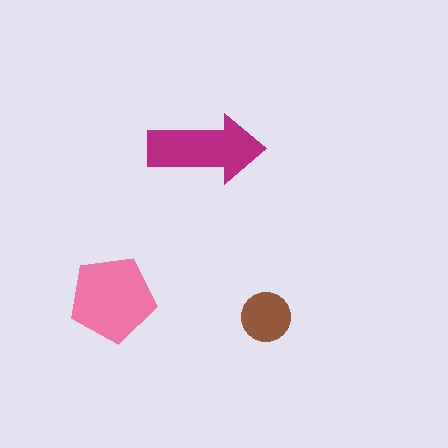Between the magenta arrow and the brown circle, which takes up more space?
The magenta arrow.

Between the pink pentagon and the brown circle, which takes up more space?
The pink pentagon.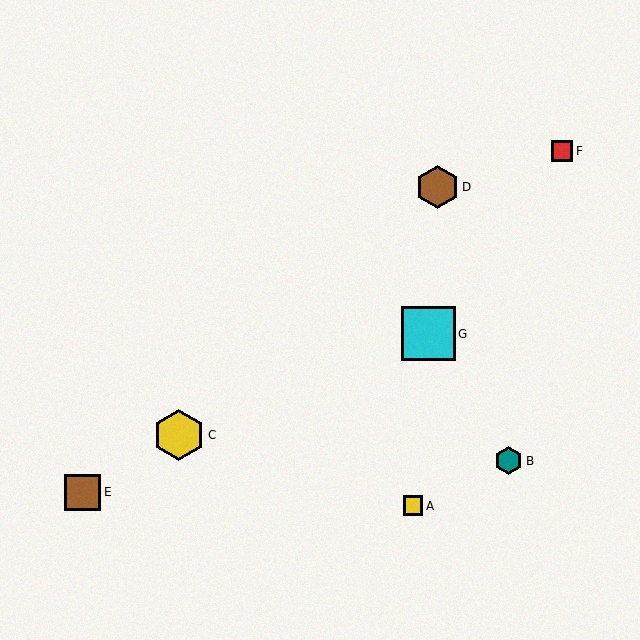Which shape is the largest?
The cyan square (labeled G) is the largest.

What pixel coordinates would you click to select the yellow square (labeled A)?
Click at (413, 506) to select the yellow square A.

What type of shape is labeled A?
Shape A is a yellow square.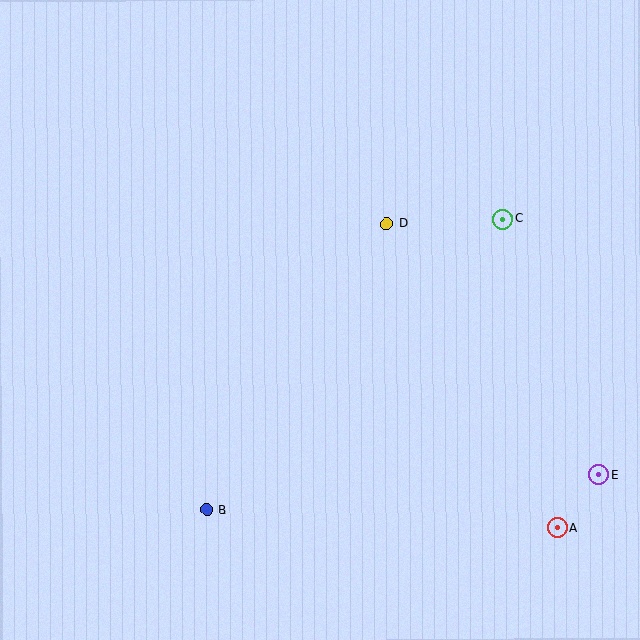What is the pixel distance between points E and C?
The distance between E and C is 273 pixels.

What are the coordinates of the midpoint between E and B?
The midpoint between E and B is at (403, 492).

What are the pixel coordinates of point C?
Point C is at (503, 219).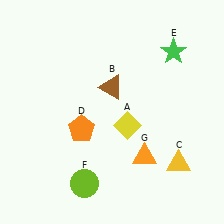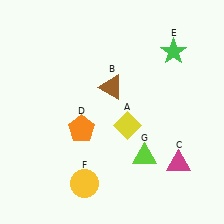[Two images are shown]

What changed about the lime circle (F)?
In Image 1, F is lime. In Image 2, it changed to yellow.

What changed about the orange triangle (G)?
In Image 1, G is orange. In Image 2, it changed to lime.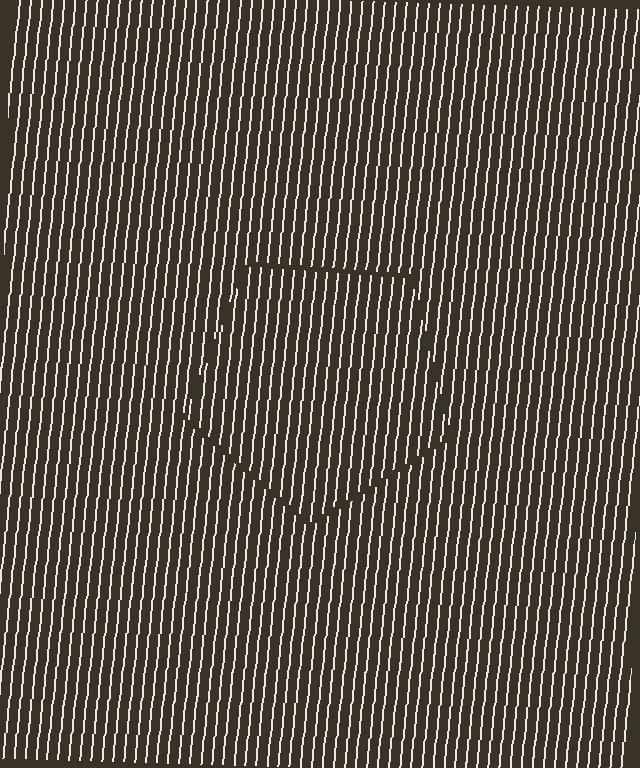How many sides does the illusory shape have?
5 sides — the line-ends trace a pentagon.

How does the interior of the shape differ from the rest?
The interior of the shape contains the same grating, shifted by half a period — the contour is defined by the phase discontinuity where line-ends from the inner and outer gratings abut.